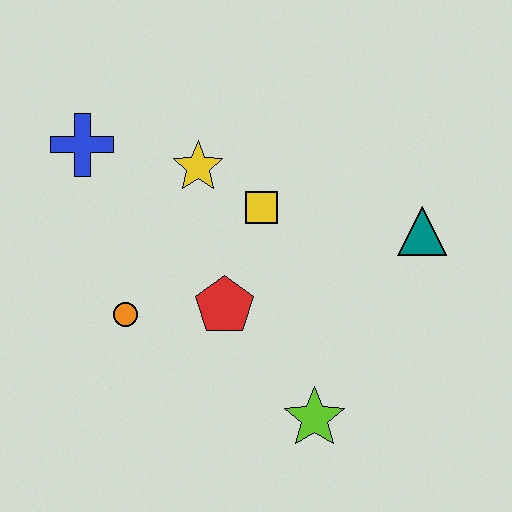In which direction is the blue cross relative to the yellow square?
The blue cross is to the left of the yellow square.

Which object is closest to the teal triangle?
The yellow square is closest to the teal triangle.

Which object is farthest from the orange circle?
The teal triangle is farthest from the orange circle.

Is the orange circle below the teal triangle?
Yes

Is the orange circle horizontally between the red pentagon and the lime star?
No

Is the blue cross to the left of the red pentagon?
Yes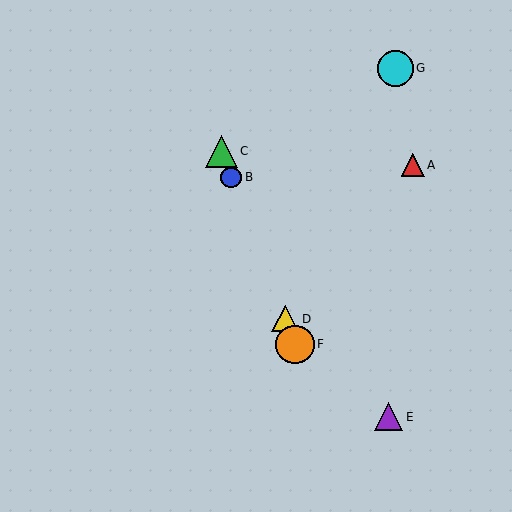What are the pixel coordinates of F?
Object F is at (295, 344).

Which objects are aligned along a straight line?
Objects B, C, D, F are aligned along a straight line.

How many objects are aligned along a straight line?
4 objects (B, C, D, F) are aligned along a straight line.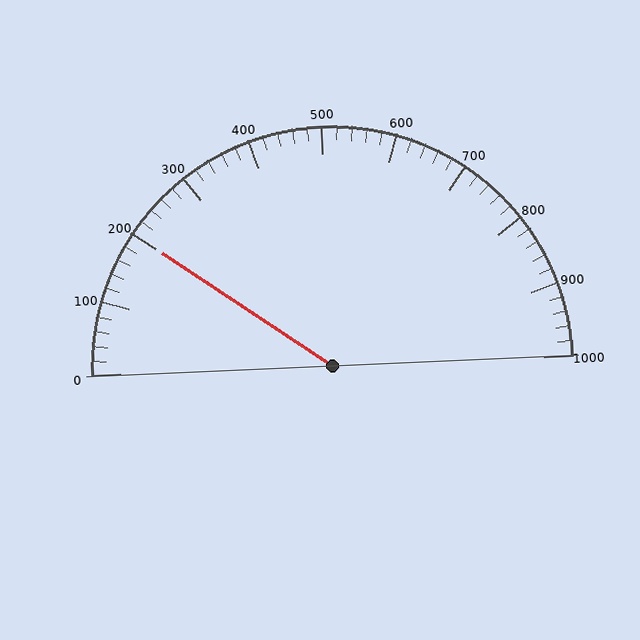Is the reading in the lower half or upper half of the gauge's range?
The reading is in the lower half of the range (0 to 1000).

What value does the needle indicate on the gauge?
The needle indicates approximately 200.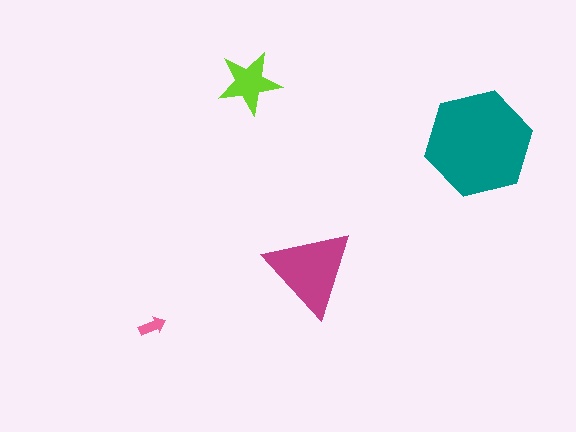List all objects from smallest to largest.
The pink arrow, the lime star, the magenta triangle, the teal hexagon.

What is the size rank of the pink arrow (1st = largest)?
4th.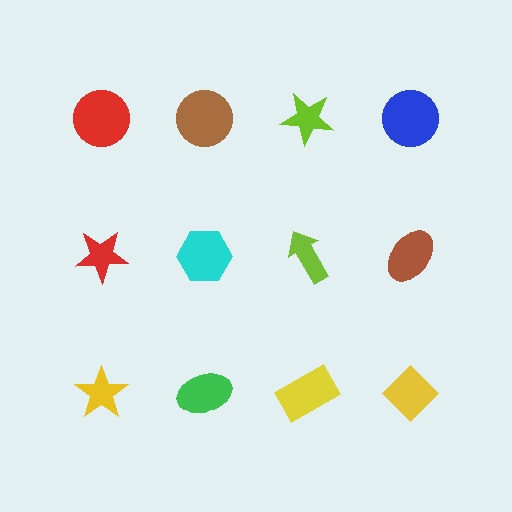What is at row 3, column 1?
A yellow star.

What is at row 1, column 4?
A blue circle.